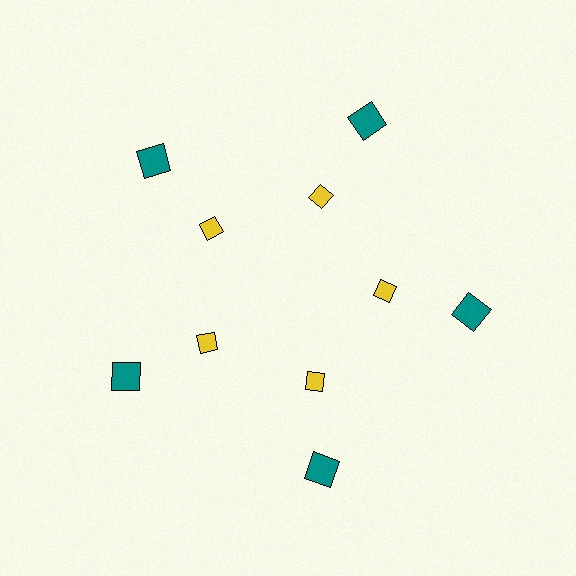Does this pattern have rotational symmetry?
Yes, this pattern has 5-fold rotational symmetry. It looks the same after rotating 72 degrees around the center.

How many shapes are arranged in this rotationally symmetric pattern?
There are 10 shapes, arranged in 5 groups of 2.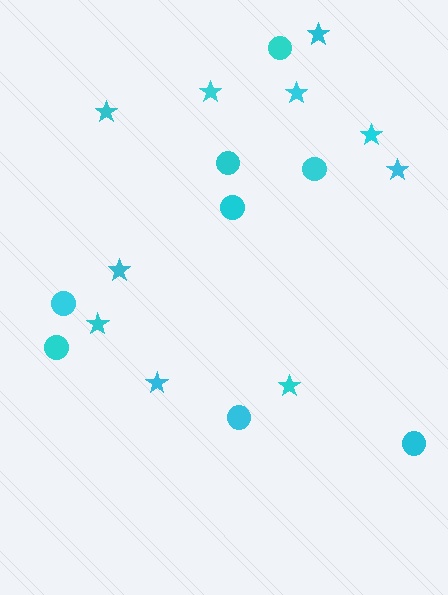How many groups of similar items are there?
There are 2 groups: one group of stars (10) and one group of circles (8).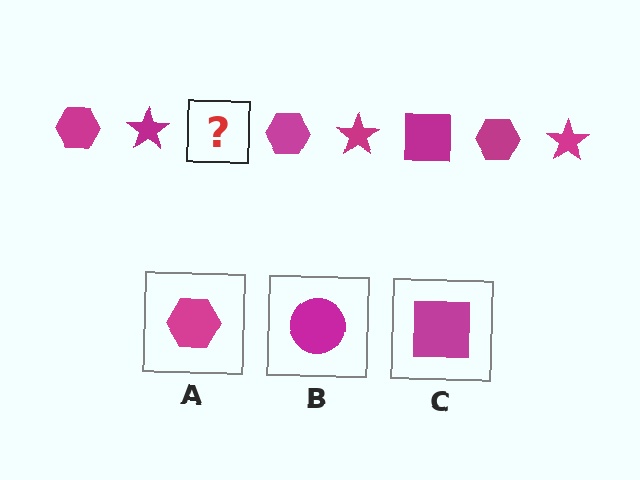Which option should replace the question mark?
Option C.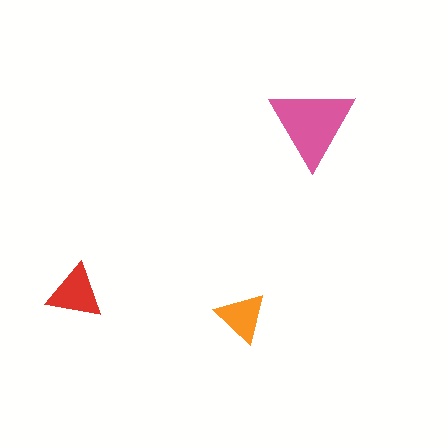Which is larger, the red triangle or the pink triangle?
The pink one.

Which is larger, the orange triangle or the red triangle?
The red one.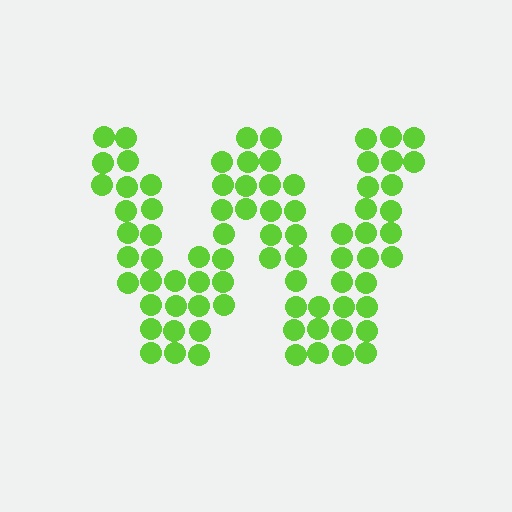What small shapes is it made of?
It is made of small circles.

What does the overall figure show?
The overall figure shows the letter W.